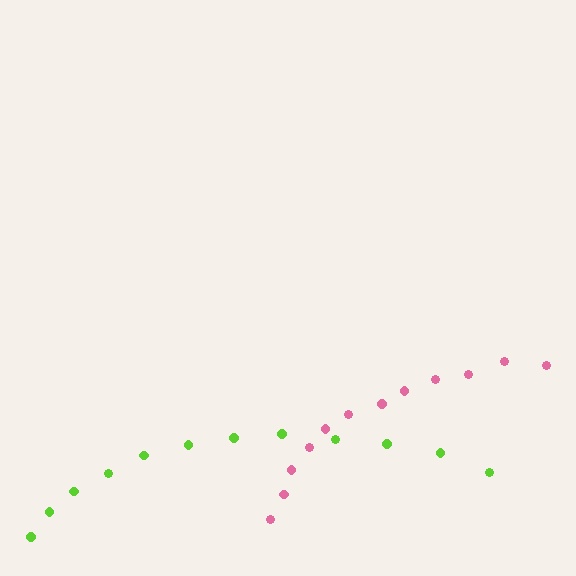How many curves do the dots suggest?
There are 2 distinct paths.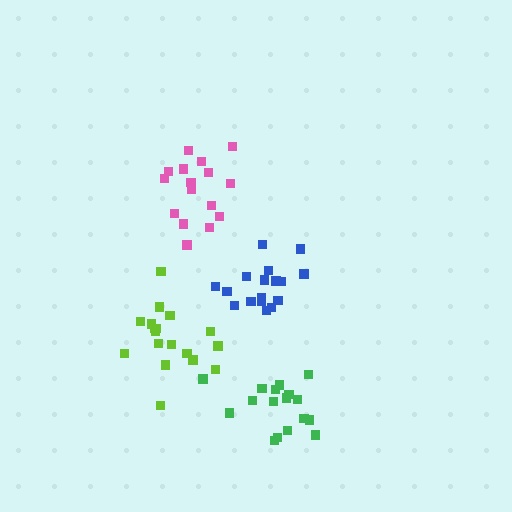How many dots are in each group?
Group 1: 16 dots, Group 2: 17 dots, Group 3: 17 dots, Group 4: 18 dots (68 total).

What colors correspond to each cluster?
The clusters are colored: pink, blue, green, lime.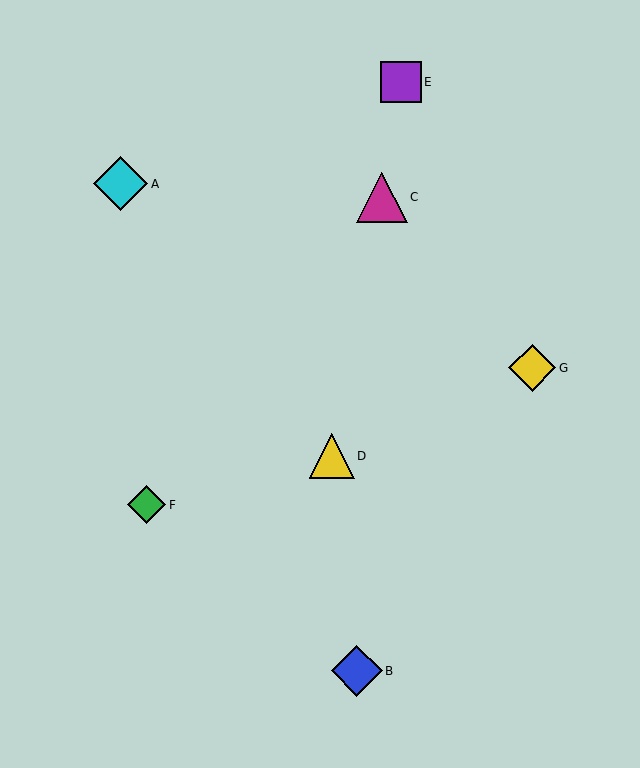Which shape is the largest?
The cyan diamond (labeled A) is the largest.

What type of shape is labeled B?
Shape B is a blue diamond.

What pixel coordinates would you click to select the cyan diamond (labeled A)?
Click at (121, 184) to select the cyan diamond A.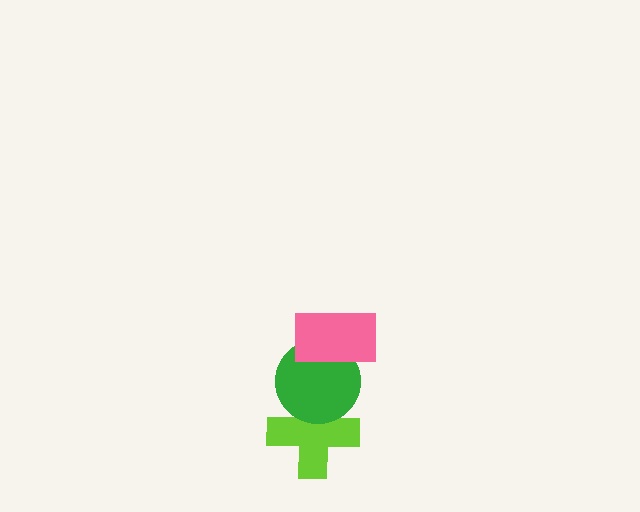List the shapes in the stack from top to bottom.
From top to bottom: the pink rectangle, the green circle, the lime cross.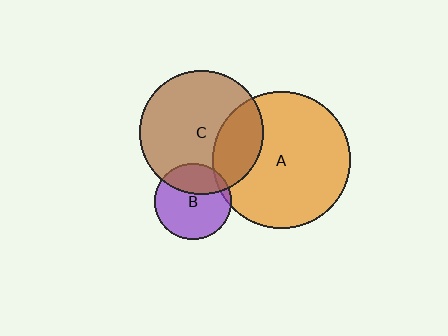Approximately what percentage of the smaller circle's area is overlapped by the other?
Approximately 30%.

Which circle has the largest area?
Circle A (orange).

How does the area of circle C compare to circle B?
Approximately 2.6 times.